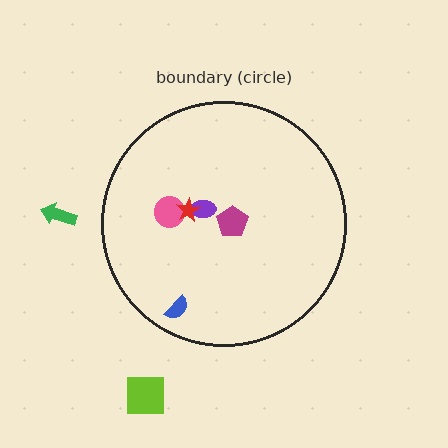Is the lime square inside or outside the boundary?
Outside.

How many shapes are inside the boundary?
5 inside, 2 outside.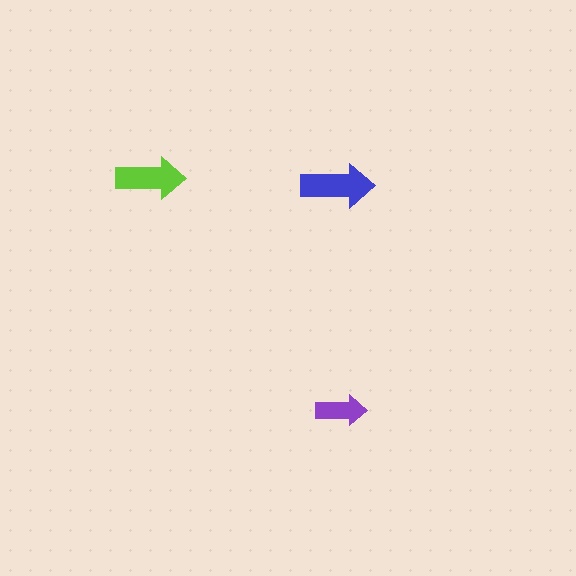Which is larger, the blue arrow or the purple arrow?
The blue one.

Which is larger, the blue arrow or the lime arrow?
The blue one.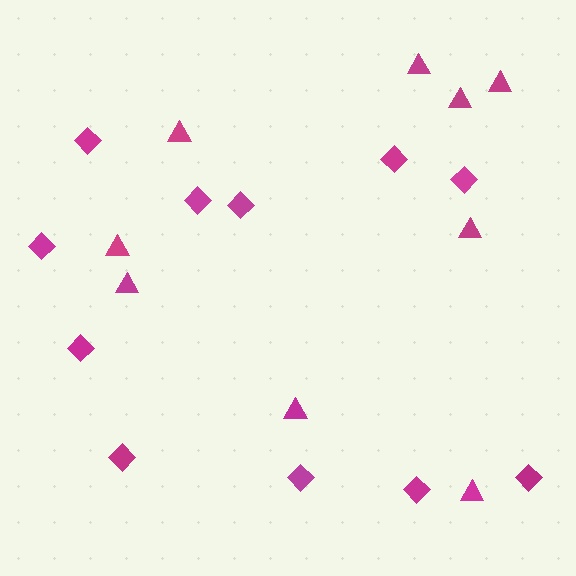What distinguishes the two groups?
There are 2 groups: one group of triangles (9) and one group of diamonds (11).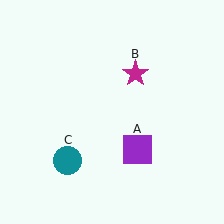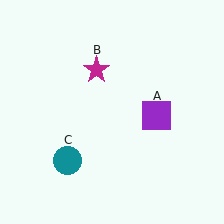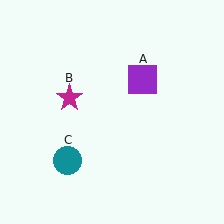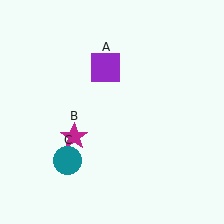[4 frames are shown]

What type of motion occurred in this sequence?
The purple square (object A), magenta star (object B) rotated counterclockwise around the center of the scene.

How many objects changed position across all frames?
2 objects changed position: purple square (object A), magenta star (object B).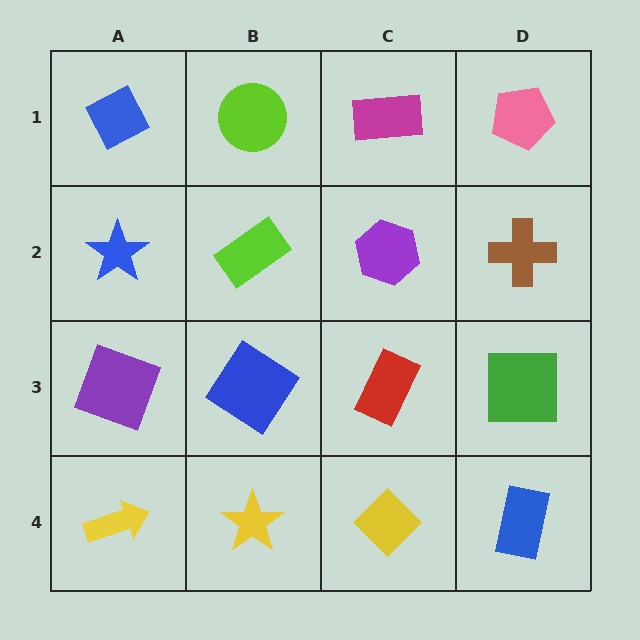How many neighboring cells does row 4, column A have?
2.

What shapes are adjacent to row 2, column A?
A blue diamond (row 1, column A), a purple square (row 3, column A), a lime rectangle (row 2, column B).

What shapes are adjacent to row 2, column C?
A magenta rectangle (row 1, column C), a red rectangle (row 3, column C), a lime rectangle (row 2, column B), a brown cross (row 2, column D).